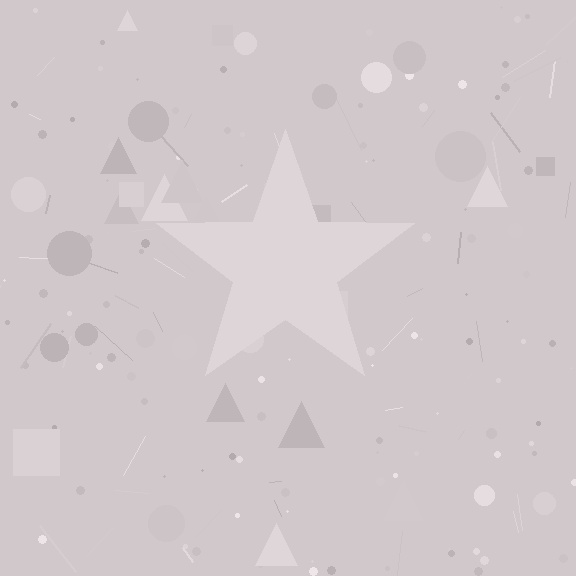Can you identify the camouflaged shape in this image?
The camouflaged shape is a star.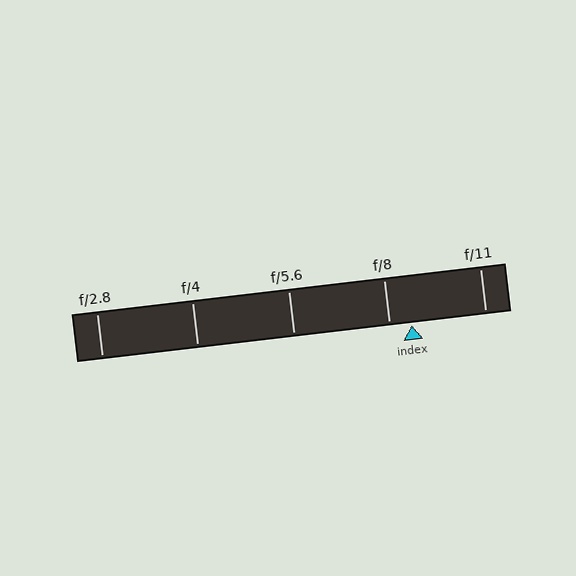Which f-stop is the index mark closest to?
The index mark is closest to f/8.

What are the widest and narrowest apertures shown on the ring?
The widest aperture shown is f/2.8 and the narrowest is f/11.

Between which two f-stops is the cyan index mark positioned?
The index mark is between f/8 and f/11.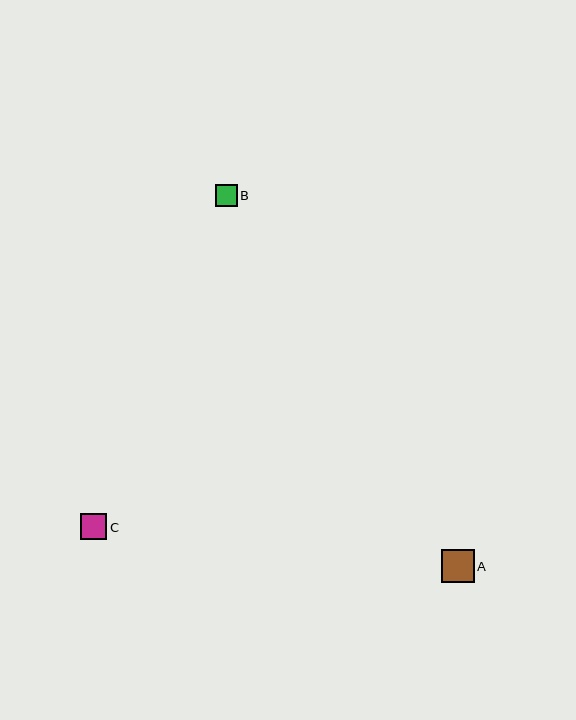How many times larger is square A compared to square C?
Square A is approximately 1.3 times the size of square C.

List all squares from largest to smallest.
From largest to smallest: A, C, B.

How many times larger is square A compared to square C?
Square A is approximately 1.3 times the size of square C.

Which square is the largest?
Square A is the largest with a size of approximately 33 pixels.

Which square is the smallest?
Square B is the smallest with a size of approximately 22 pixels.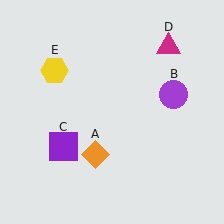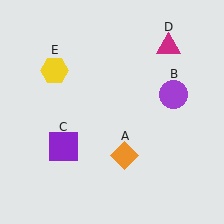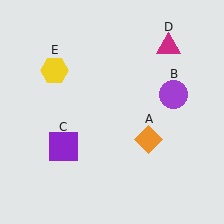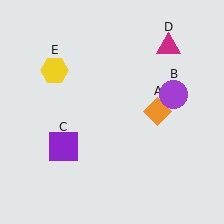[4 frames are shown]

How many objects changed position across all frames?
1 object changed position: orange diamond (object A).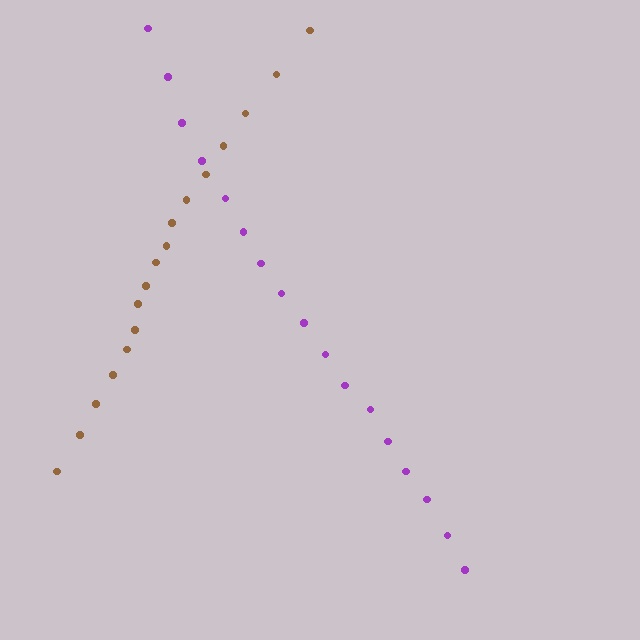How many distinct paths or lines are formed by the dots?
There are 2 distinct paths.